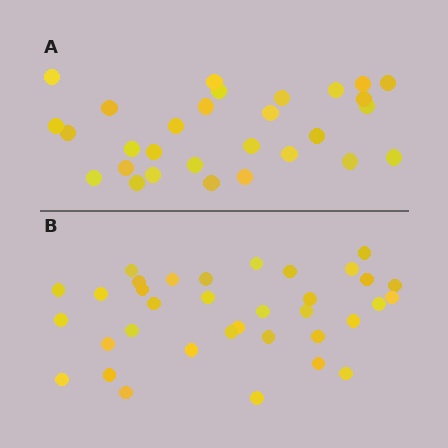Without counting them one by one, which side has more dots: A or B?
Region B (the bottom region) has more dots.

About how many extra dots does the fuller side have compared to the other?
Region B has about 6 more dots than region A.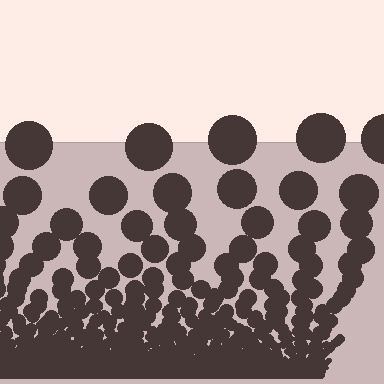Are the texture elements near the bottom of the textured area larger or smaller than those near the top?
Smaller. The gradient is inverted — elements near the bottom are smaller and denser.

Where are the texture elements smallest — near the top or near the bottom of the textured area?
Near the bottom.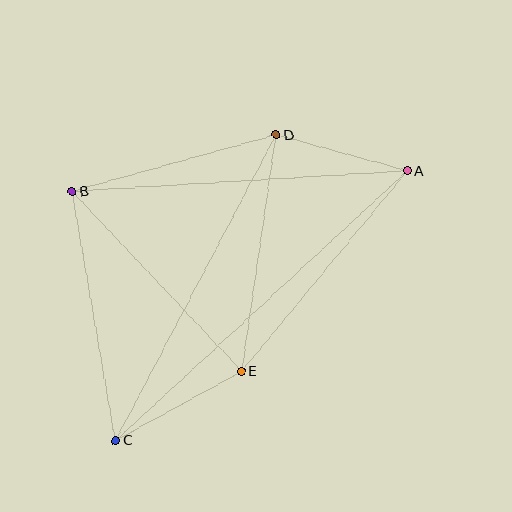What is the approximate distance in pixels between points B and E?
The distance between B and E is approximately 247 pixels.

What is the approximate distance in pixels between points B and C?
The distance between B and C is approximately 253 pixels.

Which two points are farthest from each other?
Points A and C are farthest from each other.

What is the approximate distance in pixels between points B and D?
The distance between B and D is approximately 212 pixels.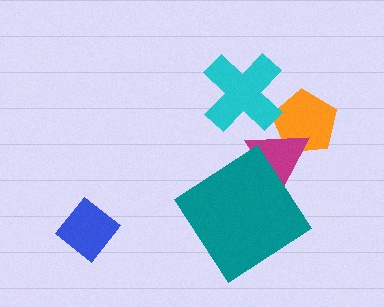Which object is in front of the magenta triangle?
The teal diamond is in front of the magenta triangle.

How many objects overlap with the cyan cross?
0 objects overlap with the cyan cross.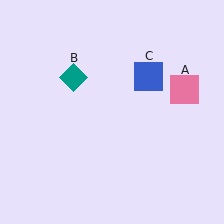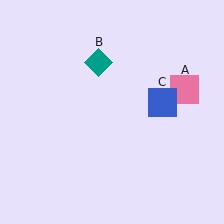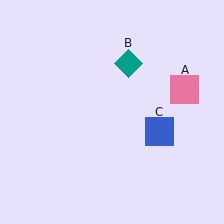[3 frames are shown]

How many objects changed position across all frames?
2 objects changed position: teal diamond (object B), blue square (object C).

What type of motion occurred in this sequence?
The teal diamond (object B), blue square (object C) rotated clockwise around the center of the scene.